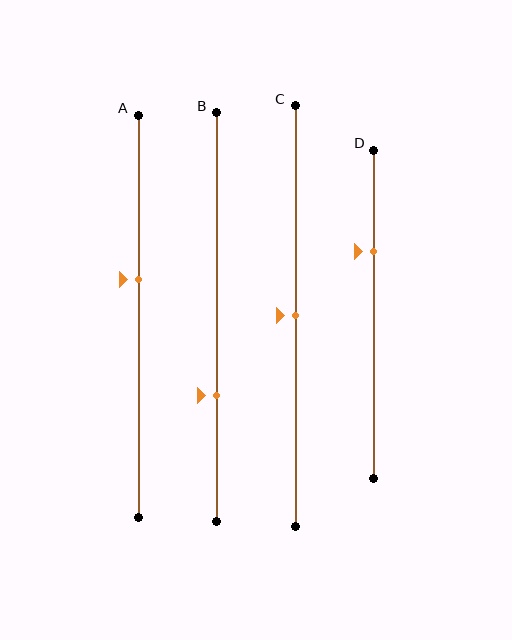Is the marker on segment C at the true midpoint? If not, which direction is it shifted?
Yes, the marker on segment C is at the true midpoint.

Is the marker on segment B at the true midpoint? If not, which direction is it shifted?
No, the marker on segment B is shifted downward by about 19% of the segment length.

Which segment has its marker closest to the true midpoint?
Segment C has its marker closest to the true midpoint.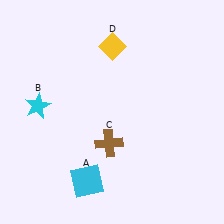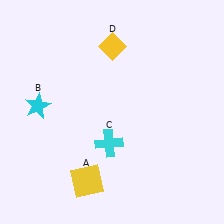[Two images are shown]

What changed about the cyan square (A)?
In Image 1, A is cyan. In Image 2, it changed to yellow.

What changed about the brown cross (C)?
In Image 1, C is brown. In Image 2, it changed to cyan.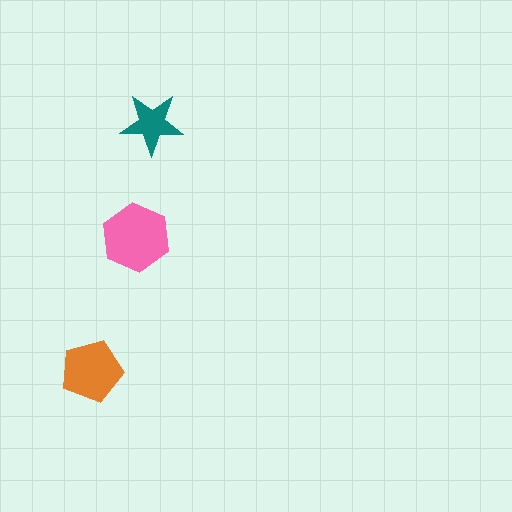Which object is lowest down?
The orange pentagon is bottommost.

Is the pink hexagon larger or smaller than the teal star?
Larger.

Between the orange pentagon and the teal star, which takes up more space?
The orange pentagon.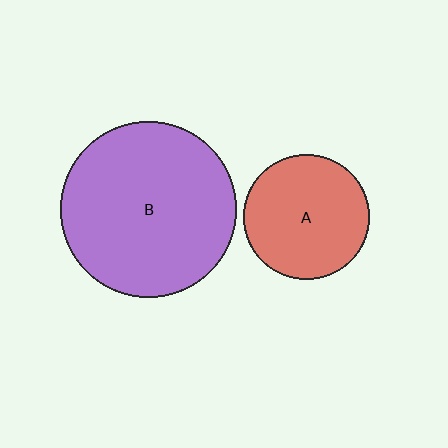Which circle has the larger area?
Circle B (purple).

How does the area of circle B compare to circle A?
Approximately 2.0 times.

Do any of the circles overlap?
No, none of the circles overlap.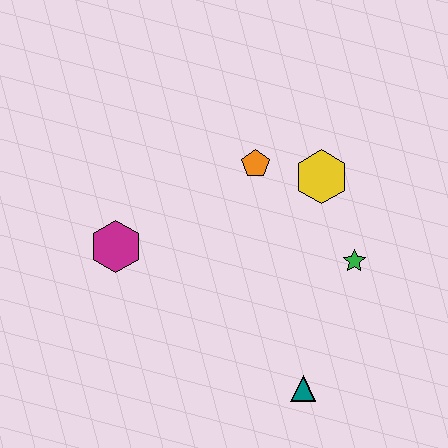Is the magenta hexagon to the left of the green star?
Yes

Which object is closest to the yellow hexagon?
The orange pentagon is closest to the yellow hexagon.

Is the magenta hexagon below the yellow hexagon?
Yes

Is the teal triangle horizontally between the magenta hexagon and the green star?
Yes